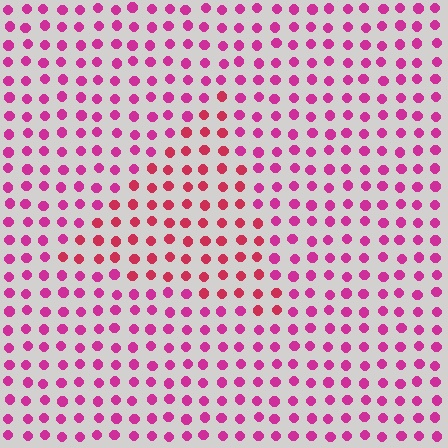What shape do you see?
I see a triangle.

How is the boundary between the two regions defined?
The boundary is defined purely by a slight shift in hue (about 26 degrees). Spacing, size, and orientation are identical on both sides.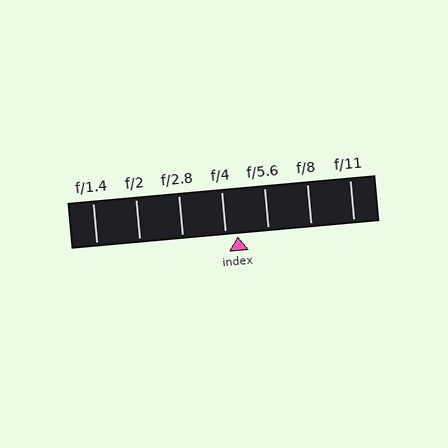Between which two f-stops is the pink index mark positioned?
The index mark is between f/4 and f/5.6.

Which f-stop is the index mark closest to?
The index mark is closest to f/4.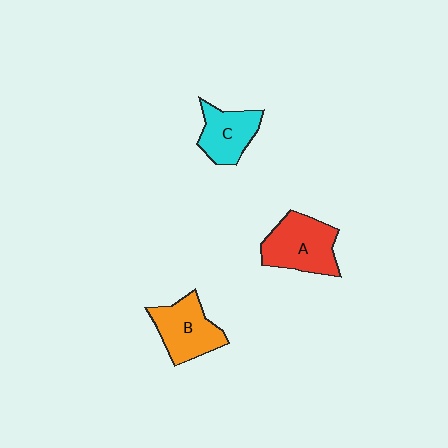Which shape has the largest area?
Shape A (red).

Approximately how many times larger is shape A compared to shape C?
Approximately 1.3 times.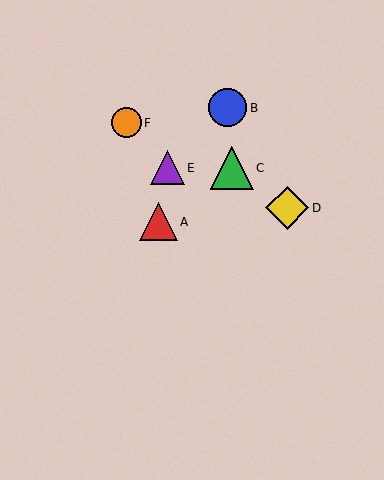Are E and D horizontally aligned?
No, E is at y≈168 and D is at y≈208.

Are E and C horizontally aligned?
Yes, both are at y≈168.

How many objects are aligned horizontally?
2 objects (C, E) are aligned horizontally.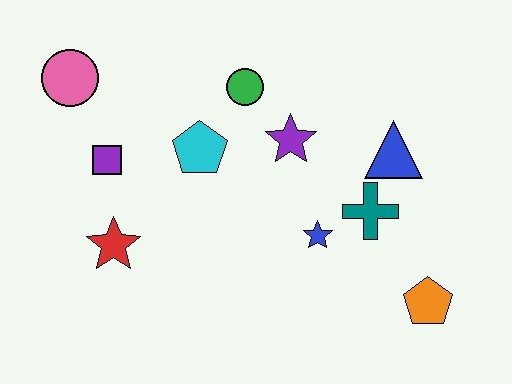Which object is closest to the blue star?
The teal cross is closest to the blue star.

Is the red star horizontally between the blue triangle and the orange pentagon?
No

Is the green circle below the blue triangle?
No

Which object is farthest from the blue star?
The pink circle is farthest from the blue star.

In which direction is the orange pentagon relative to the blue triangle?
The orange pentagon is below the blue triangle.